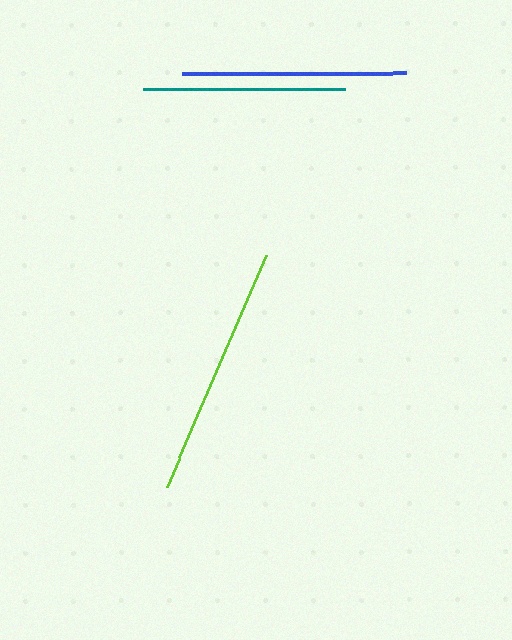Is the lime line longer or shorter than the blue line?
The lime line is longer than the blue line.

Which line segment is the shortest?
The teal line is the shortest at approximately 202 pixels.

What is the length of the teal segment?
The teal segment is approximately 202 pixels long.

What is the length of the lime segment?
The lime segment is approximately 253 pixels long.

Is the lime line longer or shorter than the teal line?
The lime line is longer than the teal line.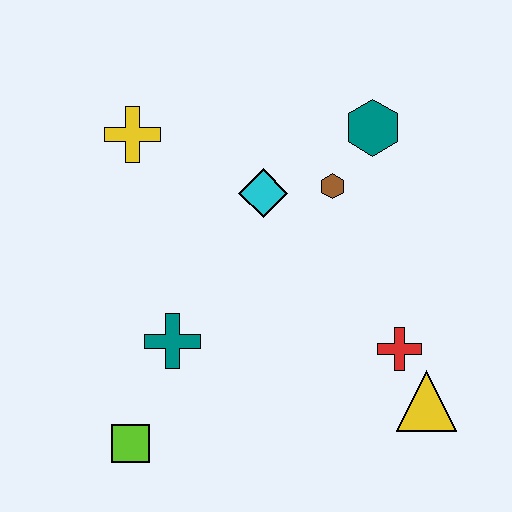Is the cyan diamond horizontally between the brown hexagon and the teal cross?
Yes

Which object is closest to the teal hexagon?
The brown hexagon is closest to the teal hexagon.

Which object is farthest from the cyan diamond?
The lime square is farthest from the cyan diamond.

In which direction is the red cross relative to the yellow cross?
The red cross is to the right of the yellow cross.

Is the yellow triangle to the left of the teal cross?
No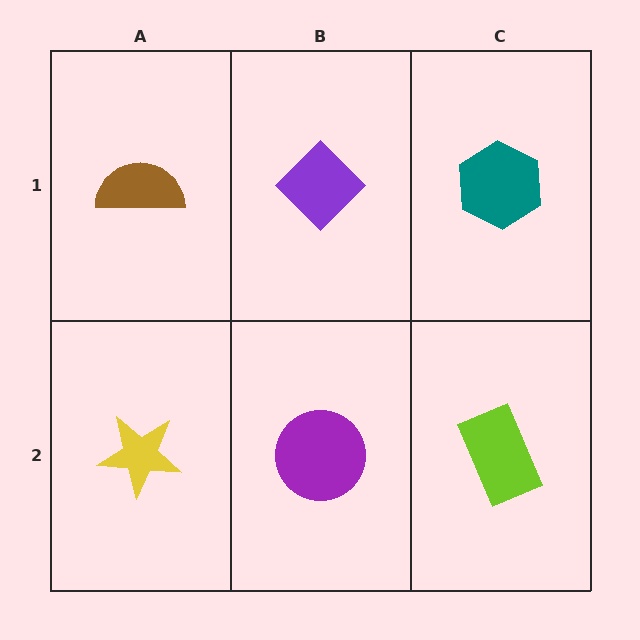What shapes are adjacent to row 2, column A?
A brown semicircle (row 1, column A), a purple circle (row 2, column B).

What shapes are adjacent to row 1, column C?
A lime rectangle (row 2, column C), a purple diamond (row 1, column B).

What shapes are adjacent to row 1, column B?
A purple circle (row 2, column B), a brown semicircle (row 1, column A), a teal hexagon (row 1, column C).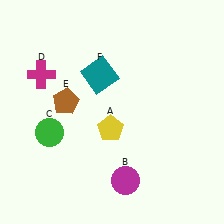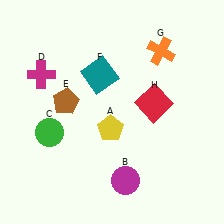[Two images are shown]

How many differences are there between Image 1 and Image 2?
There are 2 differences between the two images.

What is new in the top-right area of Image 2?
An orange cross (G) was added in the top-right area of Image 2.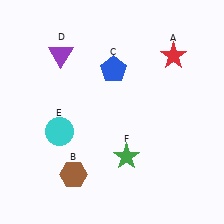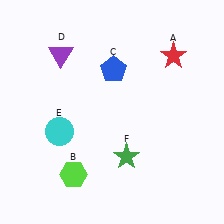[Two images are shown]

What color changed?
The hexagon (B) changed from brown in Image 1 to lime in Image 2.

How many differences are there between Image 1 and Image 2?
There is 1 difference between the two images.